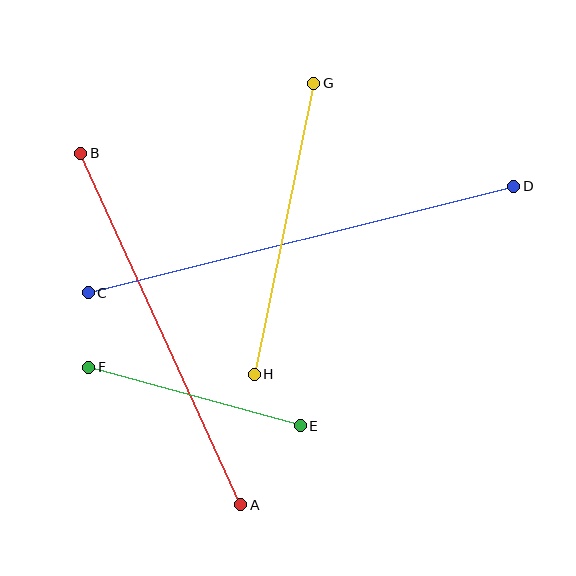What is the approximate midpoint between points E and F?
The midpoint is at approximately (195, 396) pixels.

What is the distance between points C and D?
The distance is approximately 438 pixels.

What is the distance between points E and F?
The distance is approximately 220 pixels.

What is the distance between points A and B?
The distance is approximately 386 pixels.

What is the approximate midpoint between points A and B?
The midpoint is at approximately (161, 329) pixels.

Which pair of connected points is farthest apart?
Points C and D are farthest apart.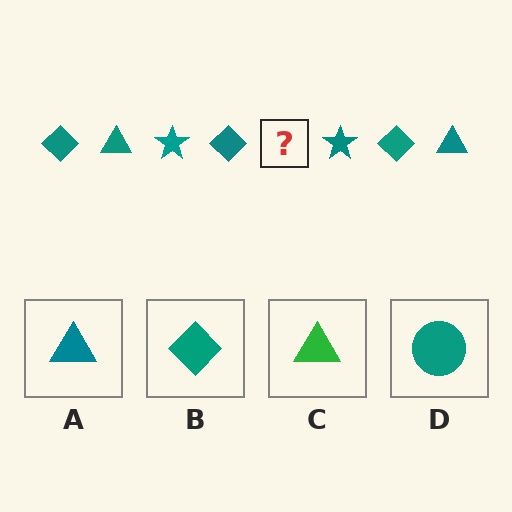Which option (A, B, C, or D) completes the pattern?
A.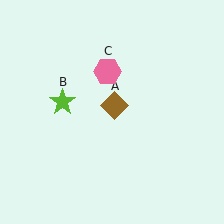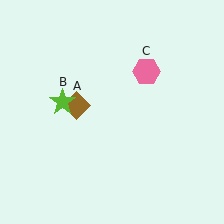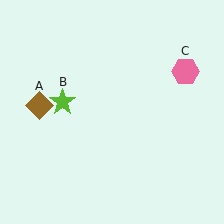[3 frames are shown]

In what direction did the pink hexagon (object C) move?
The pink hexagon (object C) moved right.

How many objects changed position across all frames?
2 objects changed position: brown diamond (object A), pink hexagon (object C).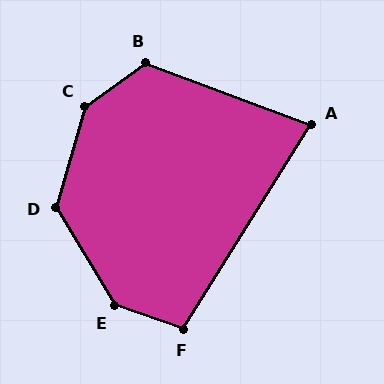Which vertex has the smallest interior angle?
A, at approximately 78 degrees.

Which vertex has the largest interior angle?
C, at approximately 142 degrees.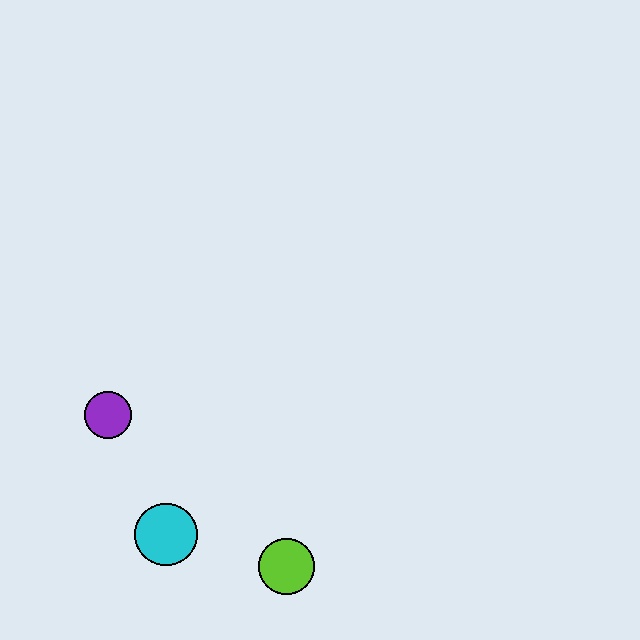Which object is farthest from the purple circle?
The lime circle is farthest from the purple circle.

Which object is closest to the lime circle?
The cyan circle is closest to the lime circle.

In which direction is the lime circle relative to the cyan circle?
The lime circle is to the right of the cyan circle.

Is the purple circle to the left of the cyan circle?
Yes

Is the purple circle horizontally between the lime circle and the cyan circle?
No